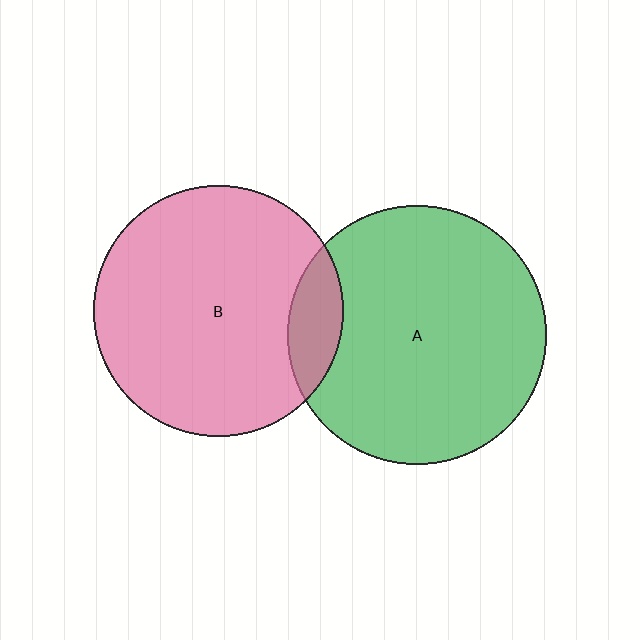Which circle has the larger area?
Circle A (green).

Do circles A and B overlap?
Yes.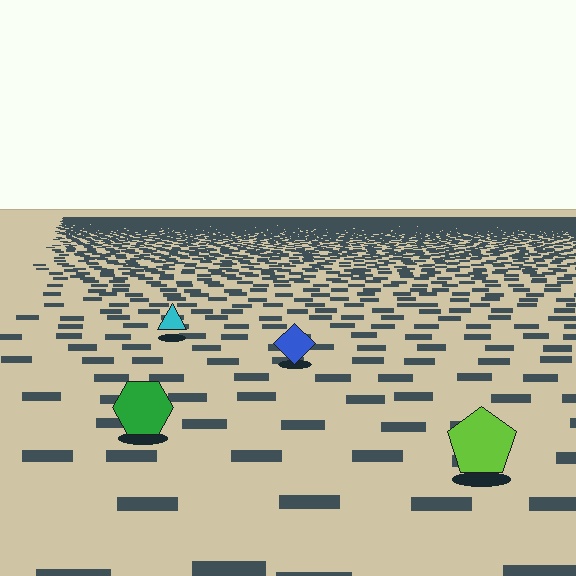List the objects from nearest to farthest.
From nearest to farthest: the lime pentagon, the green hexagon, the blue diamond, the cyan triangle.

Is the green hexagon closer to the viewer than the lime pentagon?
No. The lime pentagon is closer — you can tell from the texture gradient: the ground texture is coarser near it.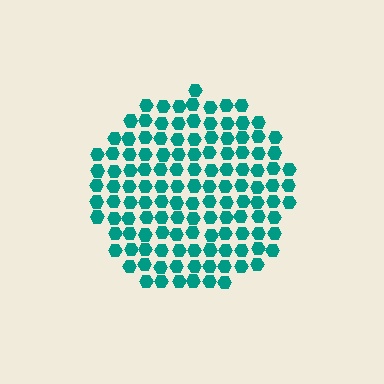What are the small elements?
The small elements are hexagons.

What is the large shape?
The large shape is a circle.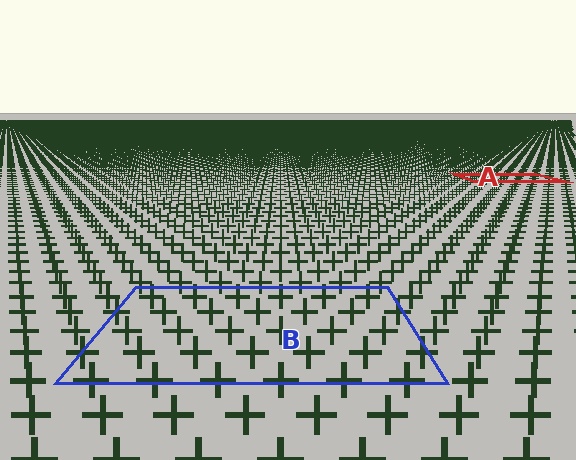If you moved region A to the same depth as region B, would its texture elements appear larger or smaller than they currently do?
They would appear larger. At a closer depth, the same texture elements are projected at a bigger on-screen size.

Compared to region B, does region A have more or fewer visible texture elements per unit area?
Region A has more texture elements per unit area — they are packed more densely because it is farther away.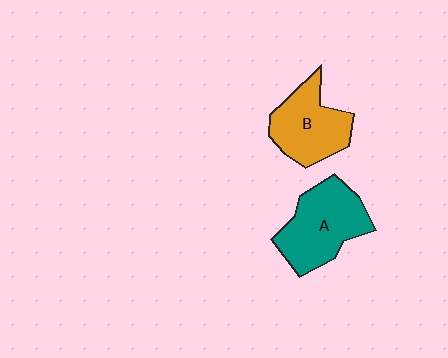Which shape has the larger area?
Shape A (teal).